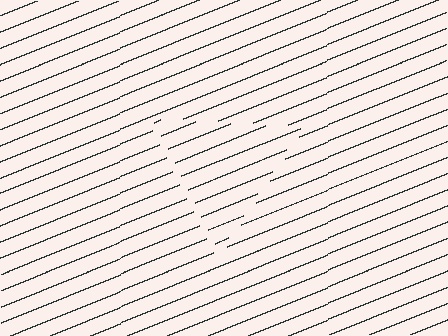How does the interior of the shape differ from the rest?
The interior of the shape contains the same grating, shifted by half a period — the contour is defined by the phase discontinuity where line-ends from the inner and outer gratings abut.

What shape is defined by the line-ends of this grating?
An illusory triangle. The interior of the shape contains the same grating, shifted by half a period — the contour is defined by the phase discontinuity where line-ends from the inner and outer gratings abut.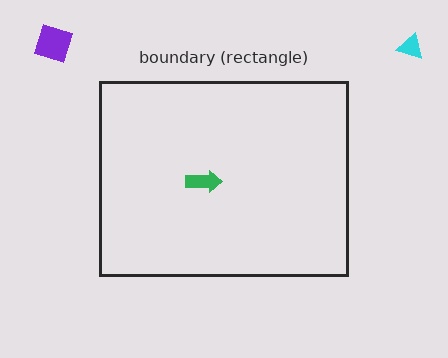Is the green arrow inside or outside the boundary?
Inside.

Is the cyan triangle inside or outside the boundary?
Outside.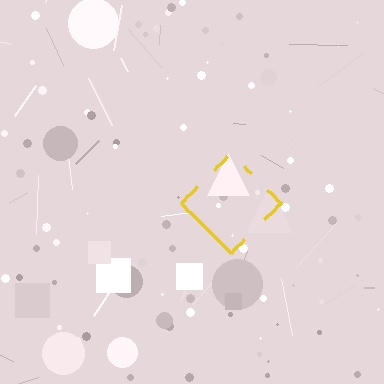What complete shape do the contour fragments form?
The contour fragments form a diamond.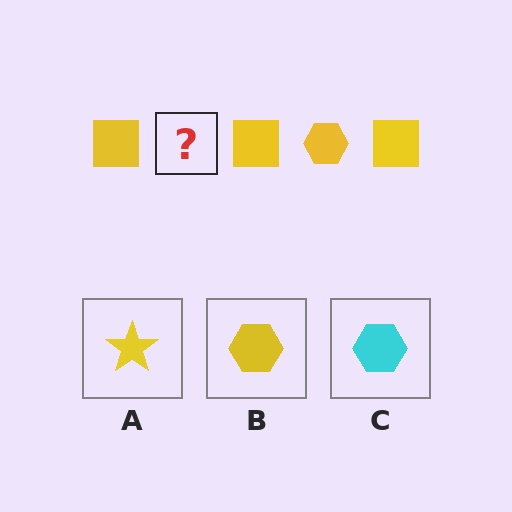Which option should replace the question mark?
Option B.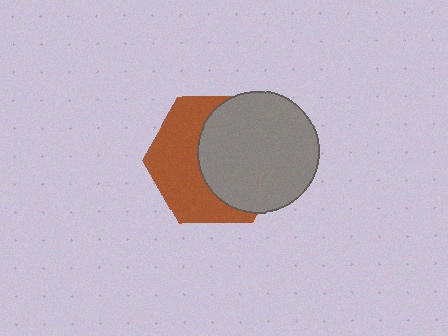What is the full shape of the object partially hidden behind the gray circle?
The partially hidden object is a brown hexagon.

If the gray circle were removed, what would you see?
You would see the complete brown hexagon.